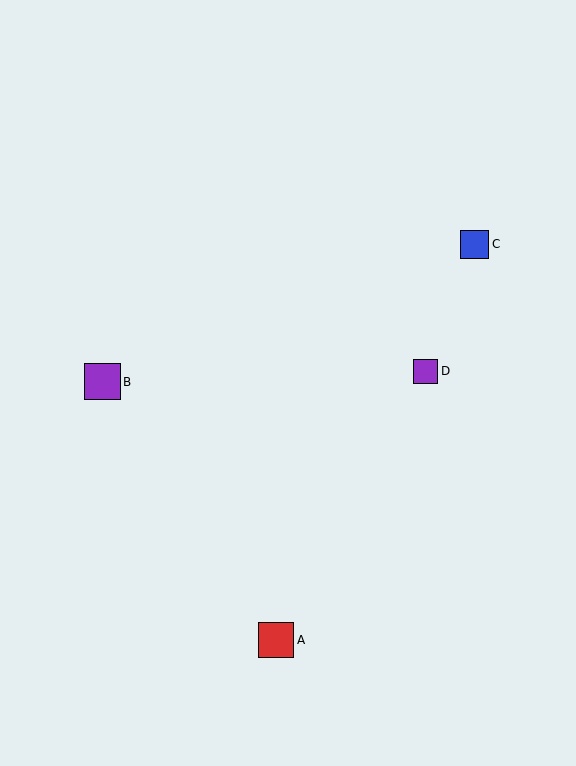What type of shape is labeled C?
Shape C is a blue square.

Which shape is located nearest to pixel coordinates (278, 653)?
The red square (labeled A) at (276, 640) is nearest to that location.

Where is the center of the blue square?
The center of the blue square is at (474, 244).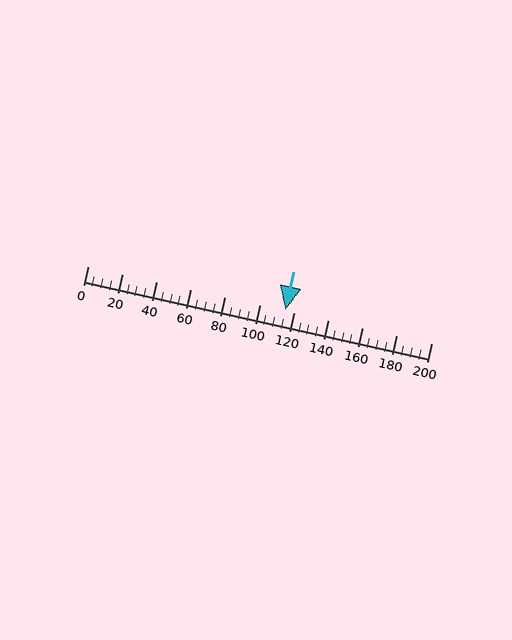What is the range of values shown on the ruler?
The ruler shows values from 0 to 200.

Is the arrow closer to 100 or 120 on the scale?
The arrow is closer to 120.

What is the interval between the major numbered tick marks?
The major tick marks are spaced 20 units apart.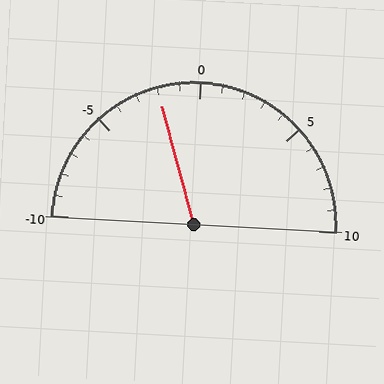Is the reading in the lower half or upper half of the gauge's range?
The reading is in the lower half of the range (-10 to 10).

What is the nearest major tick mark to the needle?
The nearest major tick mark is 0.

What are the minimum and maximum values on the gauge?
The gauge ranges from -10 to 10.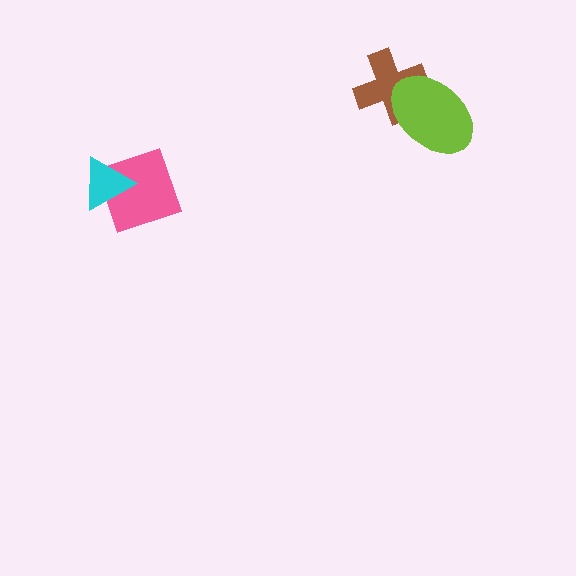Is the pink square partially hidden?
Yes, it is partially covered by another shape.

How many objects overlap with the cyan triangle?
1 object overlaps with the cyan triangle.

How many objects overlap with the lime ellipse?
1 object overlaps with the lime ellipse.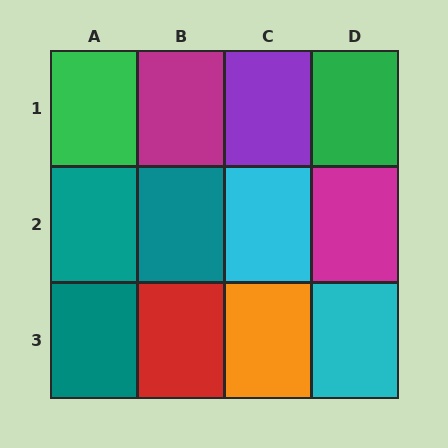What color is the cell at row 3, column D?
Cyan.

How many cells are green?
2 cells are green.